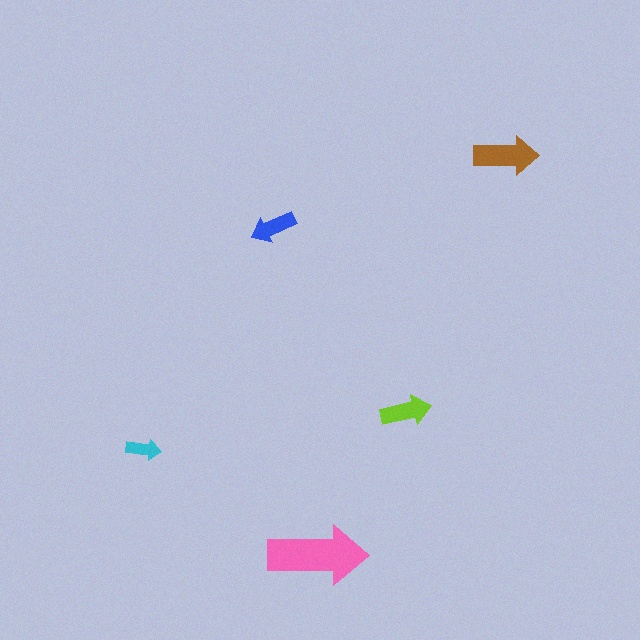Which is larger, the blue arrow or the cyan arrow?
The blue one.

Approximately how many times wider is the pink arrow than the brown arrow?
About 1.5 times wider.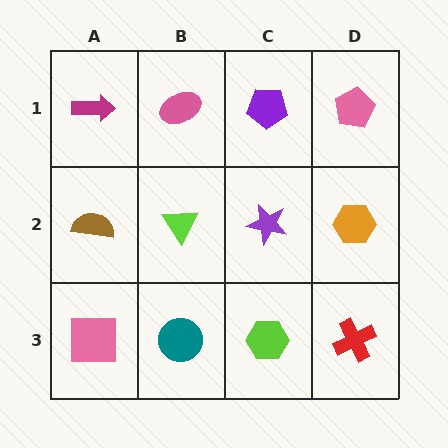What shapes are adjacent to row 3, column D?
An orange hexagon (row 2, column D), a lime hexagon (row 3, column C).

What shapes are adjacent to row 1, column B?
A lime triangle (row 2, column B), a magenta arrow (row 1, column A), a purple pentagon (row 1, column C).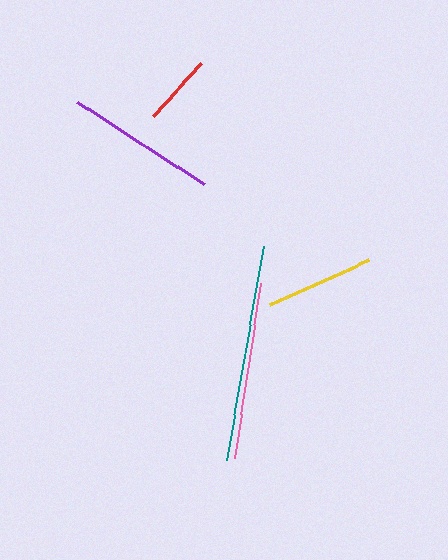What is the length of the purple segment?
The purple segment is approximately 152 pixels long.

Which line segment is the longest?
The teal line is the longest at approximately 217 pixels.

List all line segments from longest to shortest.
From longest to shortest: teal, pink, purple, yellow, red.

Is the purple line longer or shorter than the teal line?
The teal line is longer than the purple line.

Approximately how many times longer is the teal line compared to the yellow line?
The teal line is approximately 2.0 times the length of the yellow line.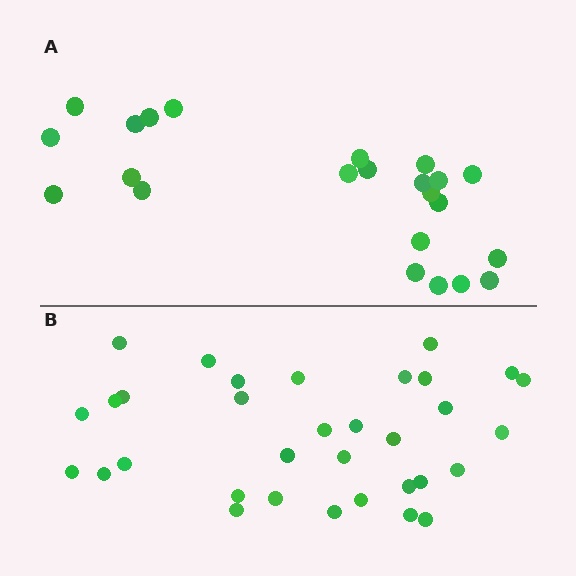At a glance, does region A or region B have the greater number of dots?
Region B (the bottom region) has more dots.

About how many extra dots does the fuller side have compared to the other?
Region B has roughly 10 or so more dots than region A.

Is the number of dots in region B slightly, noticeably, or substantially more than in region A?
Region B has noticeably more, but not dramatically so. The ratio is roughly 1.4 to 1.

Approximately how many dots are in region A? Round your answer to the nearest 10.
About 20 dots. (The exact count is 23, which rounds to 20.)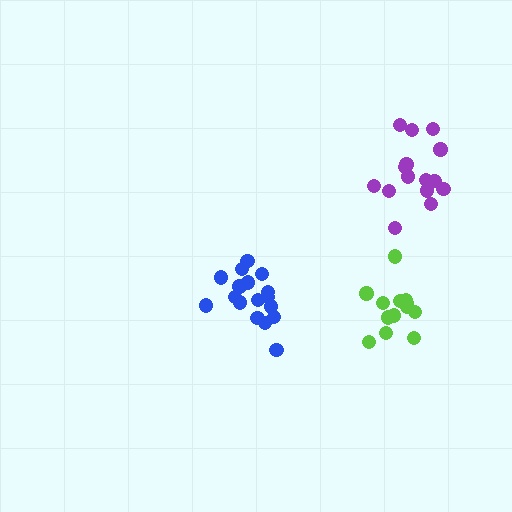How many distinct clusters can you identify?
There are 3 distinct clusters.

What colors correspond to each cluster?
The clusters are colored: purple, lime, blue.